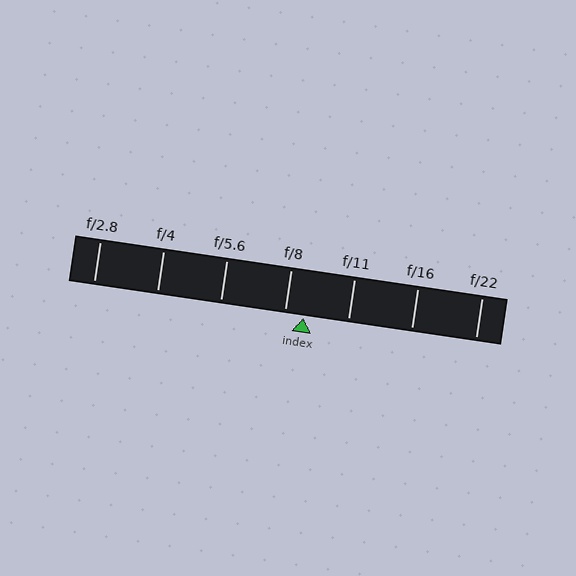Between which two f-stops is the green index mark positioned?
The index mark is between f/8 and f/11.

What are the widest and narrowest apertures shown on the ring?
The widest aperture shown is f/2.8 and the narrowest is f/22.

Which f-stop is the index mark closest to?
The index mark is closest to f/8.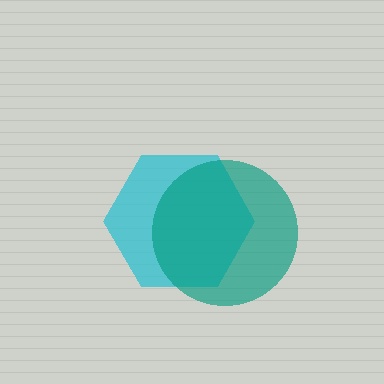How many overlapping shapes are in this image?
There are 2 overlapping shapes in the image.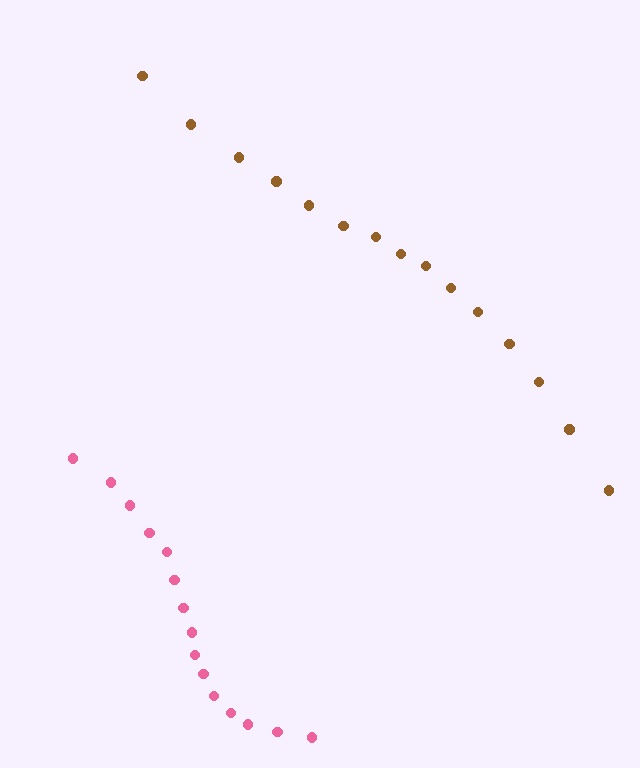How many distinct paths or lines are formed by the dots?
There are 2 distinct paths.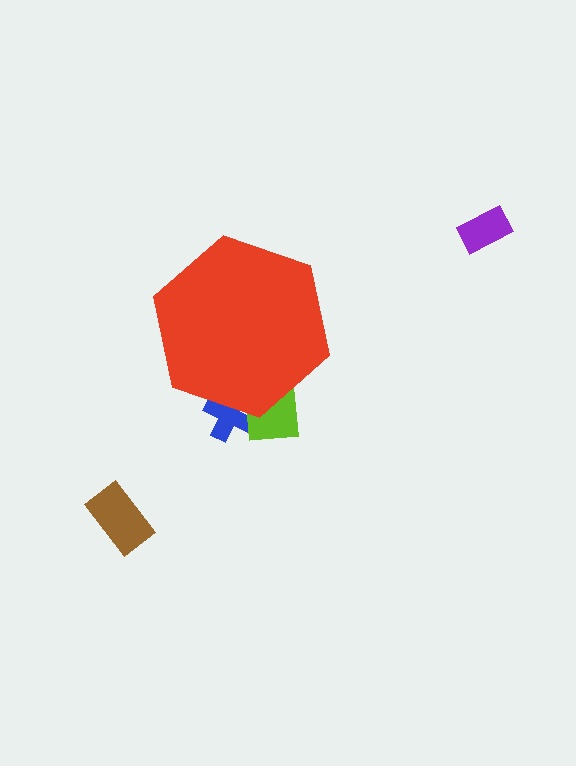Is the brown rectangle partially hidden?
No, the brown rectangle is fully visible.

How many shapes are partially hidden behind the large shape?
2 shapes are partially hidden.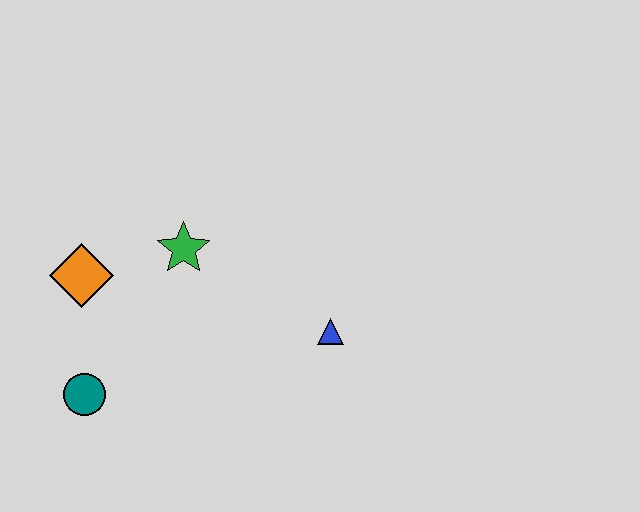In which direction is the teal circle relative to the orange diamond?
The teal circle is below the orange diamond.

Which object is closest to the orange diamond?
The green star is closest to the orange diamond.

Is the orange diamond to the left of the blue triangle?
Yes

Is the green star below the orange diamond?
No